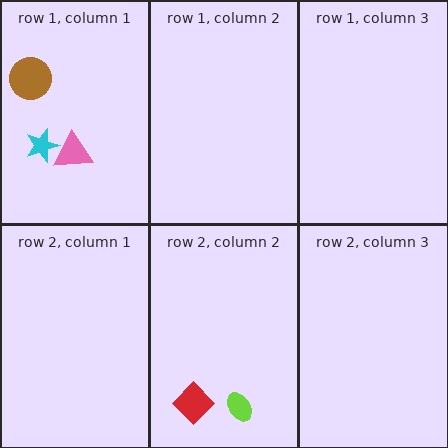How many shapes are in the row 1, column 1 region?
3.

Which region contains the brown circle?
The row 1, column 1 region.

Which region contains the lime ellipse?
The row 2, column 2 region.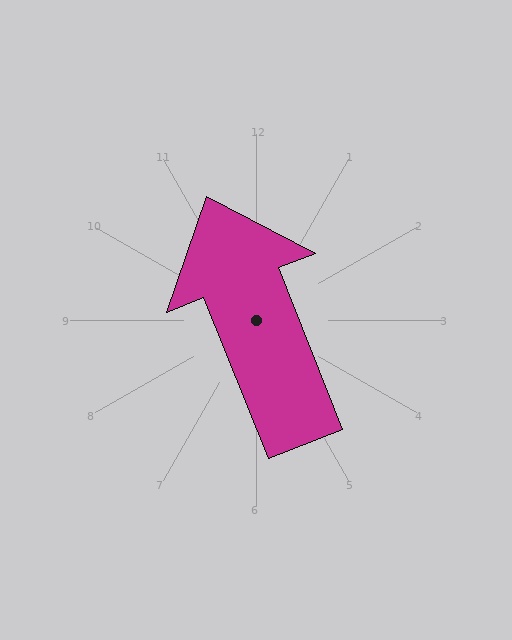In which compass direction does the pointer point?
North.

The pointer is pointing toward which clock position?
Roughly 11 o'clock.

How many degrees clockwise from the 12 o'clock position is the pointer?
Approximately 338 degrees.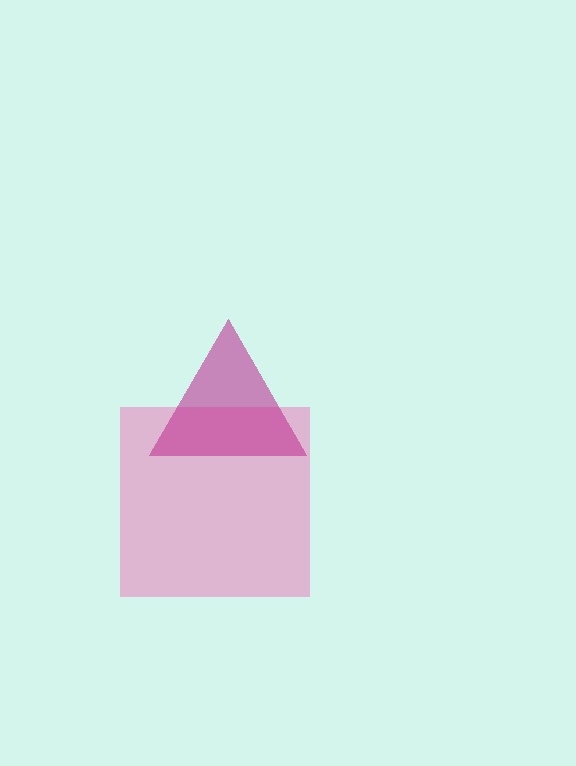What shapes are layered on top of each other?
The layered shapes are: a pink square, a magenta triangle.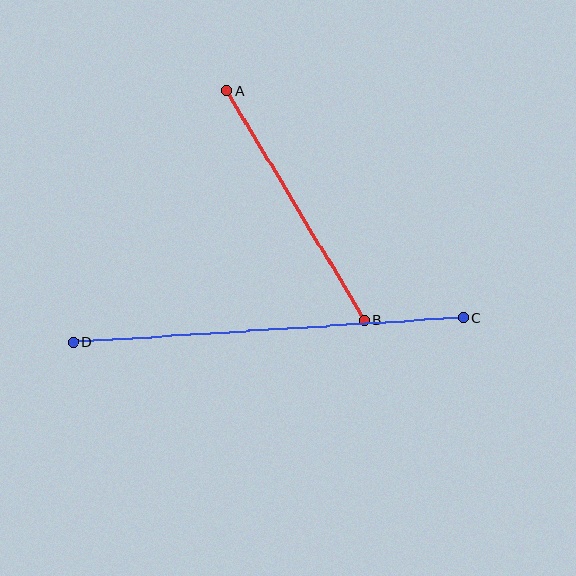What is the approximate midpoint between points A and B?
The midpoint is at approximately (296, 206) pixels.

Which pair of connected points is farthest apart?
Points C and D are farthest apart.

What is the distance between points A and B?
The distance is approximately 268 pixels.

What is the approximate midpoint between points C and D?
The midpoint is at approximately (268, 330) pixels.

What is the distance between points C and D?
The distance is approximately 392 pixels.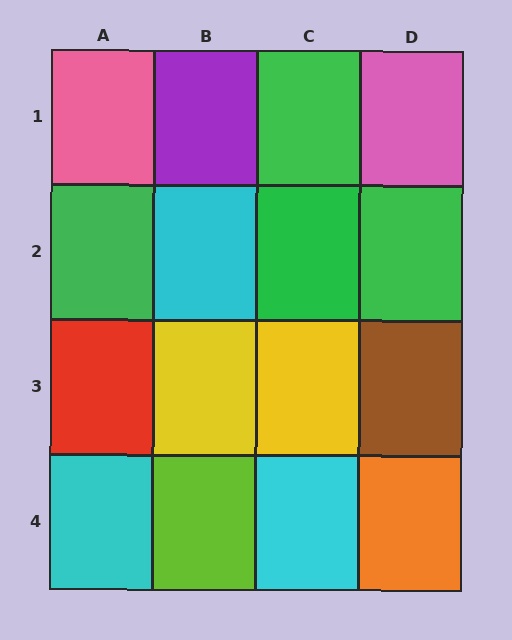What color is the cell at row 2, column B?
Cyan.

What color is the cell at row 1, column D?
Pink.